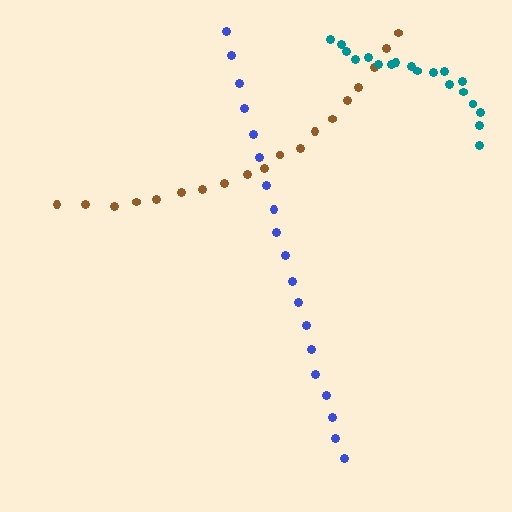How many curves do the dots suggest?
There are 3 distinct paths.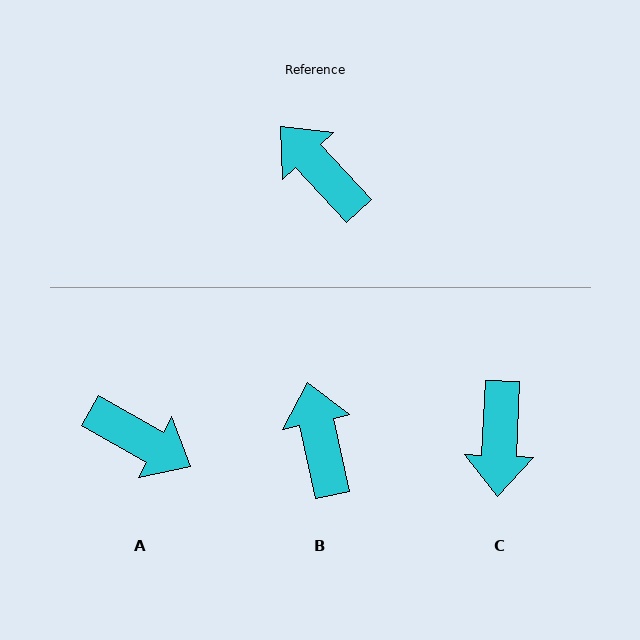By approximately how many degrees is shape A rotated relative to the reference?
Approximately 162 degrees clockwise.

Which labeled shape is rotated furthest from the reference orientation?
A, about 162 degrees away.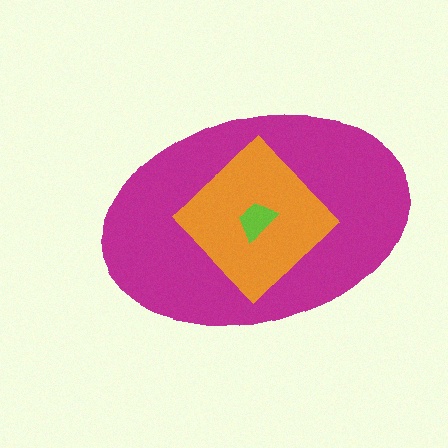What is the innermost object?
The lime trapezoid.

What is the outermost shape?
The magenta ellipse.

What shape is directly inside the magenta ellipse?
The orange diamond.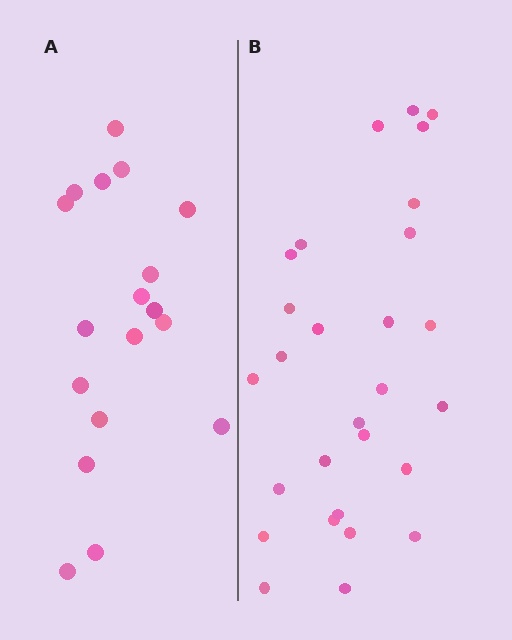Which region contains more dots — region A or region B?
Region B (the right region) has more dots.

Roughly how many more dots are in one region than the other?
Region B has roughly 10 or so more dots than region A.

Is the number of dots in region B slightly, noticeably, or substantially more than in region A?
Region B has substantially more. The ratio is roughly 1.6 to 1.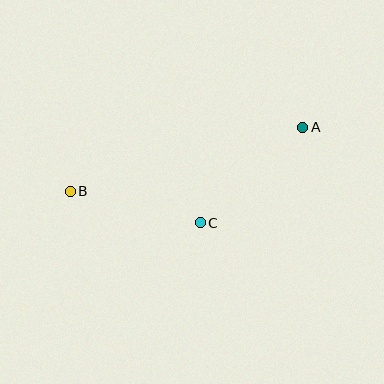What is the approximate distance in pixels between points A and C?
The distance between A and C is approximately 140 pixels.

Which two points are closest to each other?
Points B and C are closest to each other.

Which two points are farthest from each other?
Points A and B are farthest from each other.